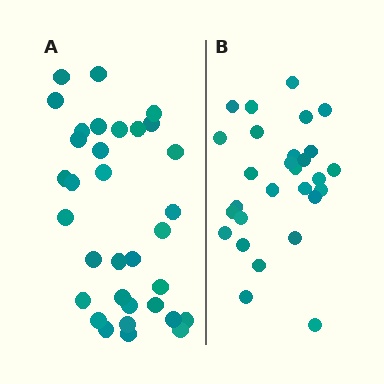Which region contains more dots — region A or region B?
Region A (the left region) has more dots.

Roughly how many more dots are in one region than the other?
Region A has about 5 more dots than region B.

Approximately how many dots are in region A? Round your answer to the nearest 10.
About 30 dots. (The exact count is 33, which rounds to 30.)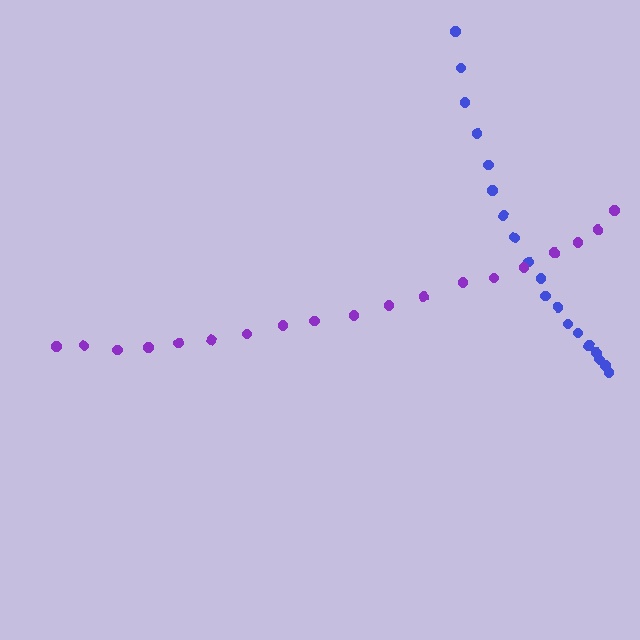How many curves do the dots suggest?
There are 2 distinct paths.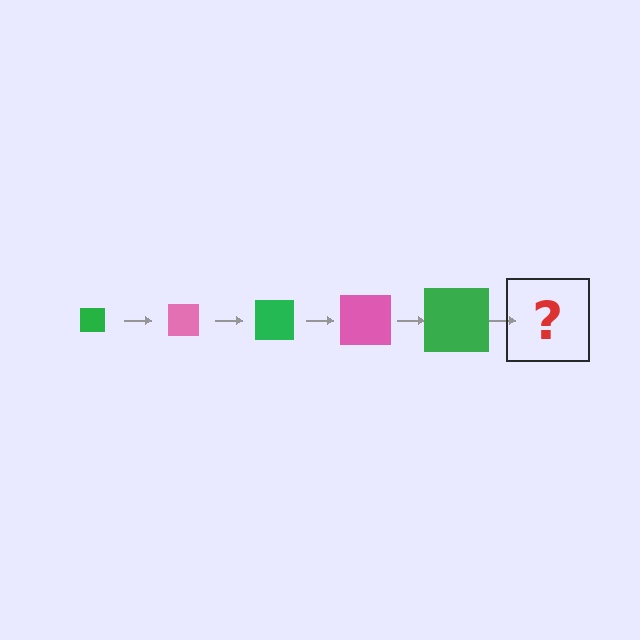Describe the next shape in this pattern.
It should be a pink square, larger than the previous one.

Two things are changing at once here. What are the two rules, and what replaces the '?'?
The two rules are that the square grows larger each step and the color cycles through green and pink. The '?' should be a pink square, larger than the previous one.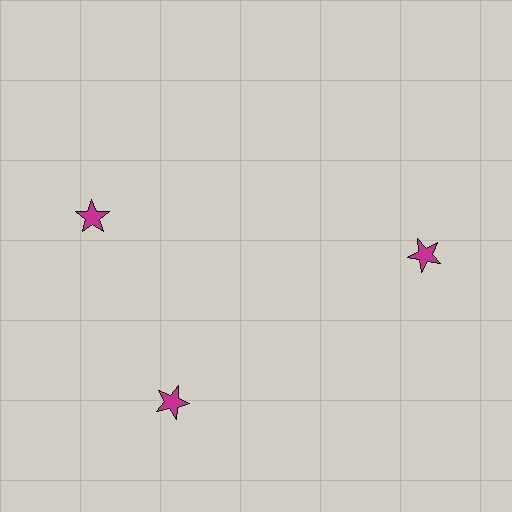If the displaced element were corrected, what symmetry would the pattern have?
It would have 3-fold rotational symmetry — the pattern would map onto itself every 120 degrees.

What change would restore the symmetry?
The symmetry would be restored by rotating it back into even spacing with its neighbors so that all 3 stars sit at equal angles and equal distance from the center.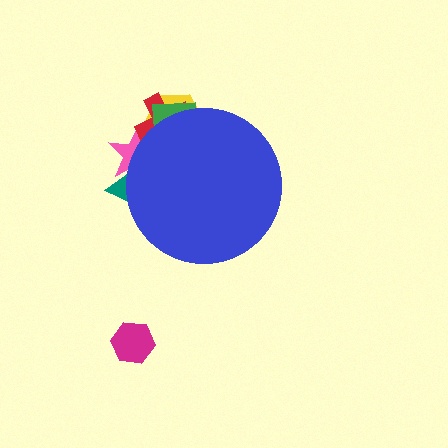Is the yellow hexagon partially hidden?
Yes, the yellow hexagon is partially hidden behind the blue circle.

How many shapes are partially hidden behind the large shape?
5 shapes are partially hidden.